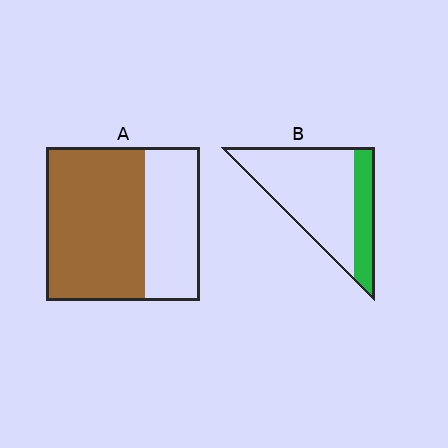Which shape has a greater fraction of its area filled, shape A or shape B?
Shape A.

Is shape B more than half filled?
No.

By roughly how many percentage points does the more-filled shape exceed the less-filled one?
By roughly 40 percentage points (A over B).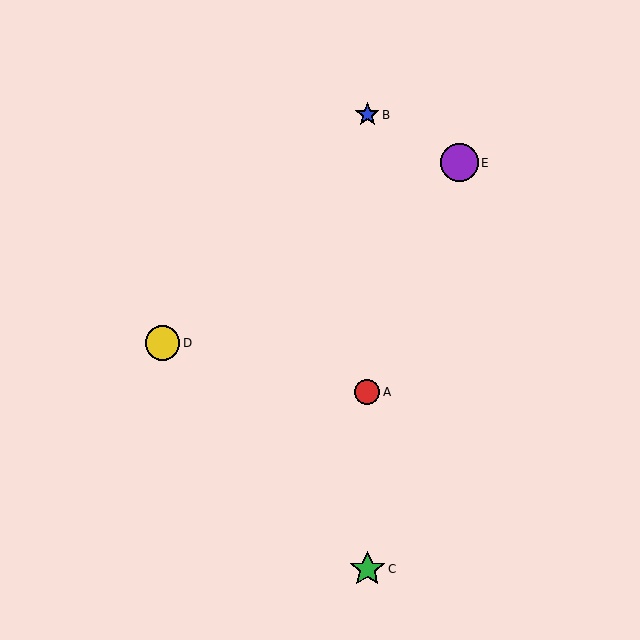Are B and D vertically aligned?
No, B is at x≈367 and D is at x≈163.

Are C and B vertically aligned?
Yes, both are at x≈367.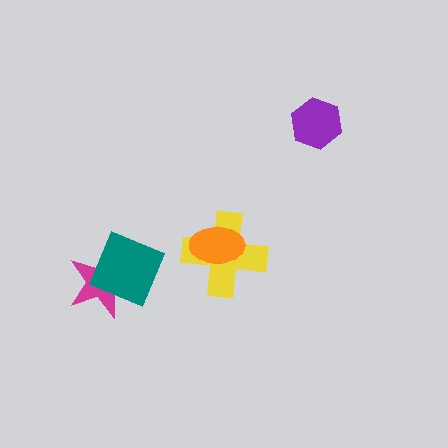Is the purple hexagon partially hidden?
No, no other shape covers it.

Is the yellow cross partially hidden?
Yes, it is partially covered by another shape.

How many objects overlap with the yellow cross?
1 object overlaps with the yellow cross.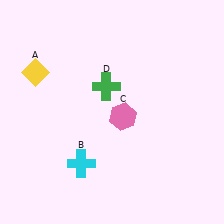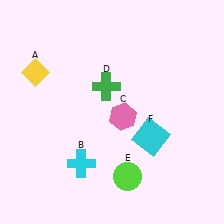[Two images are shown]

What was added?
A lime circle (E), a cyan square (F) were added in Image 2.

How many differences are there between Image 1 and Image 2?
There are 2 differences between the two images.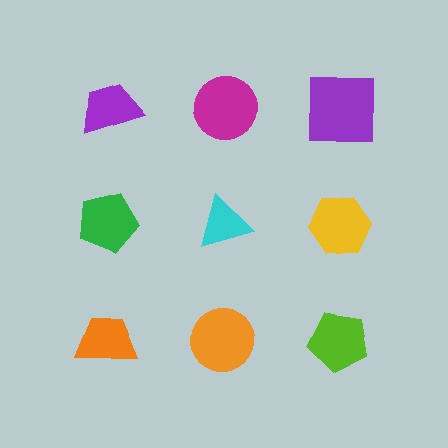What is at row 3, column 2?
An orange circle.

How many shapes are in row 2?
3 shapes.